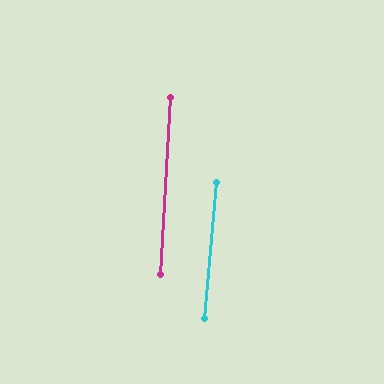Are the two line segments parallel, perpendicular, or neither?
Parallel — their directions differ by only 1.7°.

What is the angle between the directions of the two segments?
Approximately 2 degrees.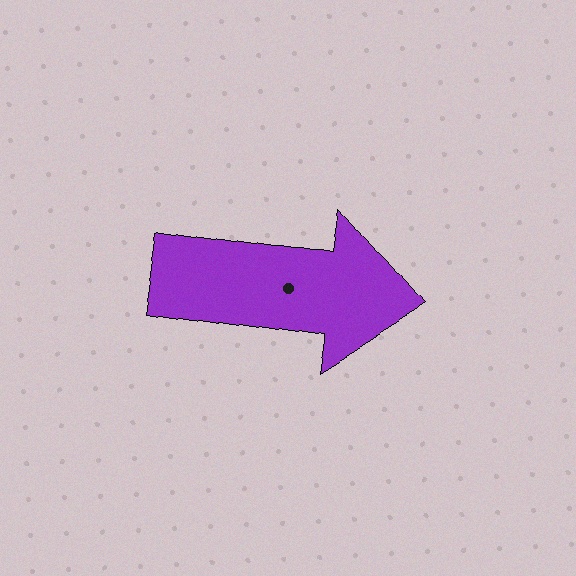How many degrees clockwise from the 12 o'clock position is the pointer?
Approximately 99 degrees.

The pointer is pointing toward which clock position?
Roughly 3 o'clock.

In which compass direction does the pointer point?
East.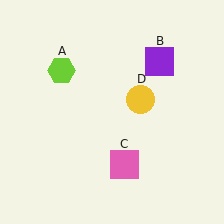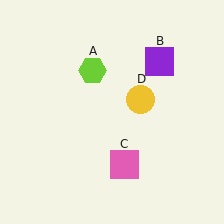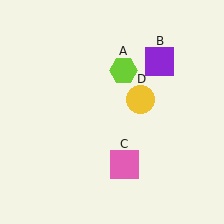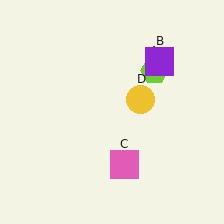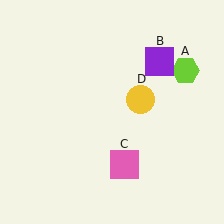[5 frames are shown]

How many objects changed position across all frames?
1 object changed position: lime hexagon (object A).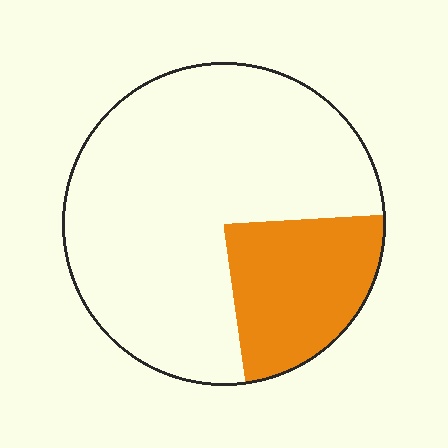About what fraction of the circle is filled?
About one quarter (1/4).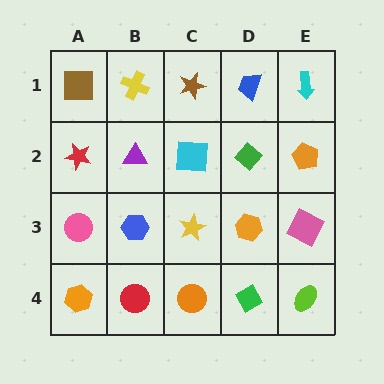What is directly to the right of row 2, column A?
A purple triangle.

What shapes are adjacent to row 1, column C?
A cyan square (row 2, column C), a yellow cross (row 1, column B), a blue trapezoid (row 1, column D).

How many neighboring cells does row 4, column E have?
2.